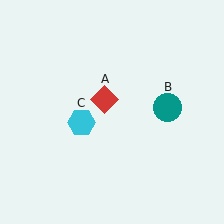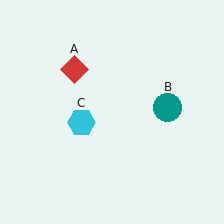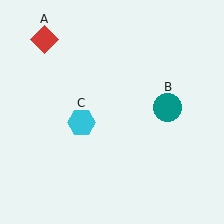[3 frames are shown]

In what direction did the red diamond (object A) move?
The red diamond (object A) moved up and to the left.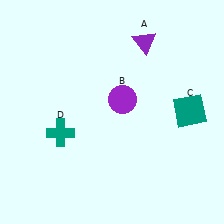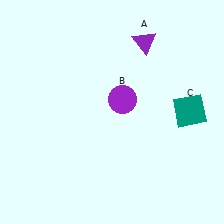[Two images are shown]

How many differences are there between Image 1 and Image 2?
There is 1 difference between the two images.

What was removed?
The teal cross (D) was removed in Image 2.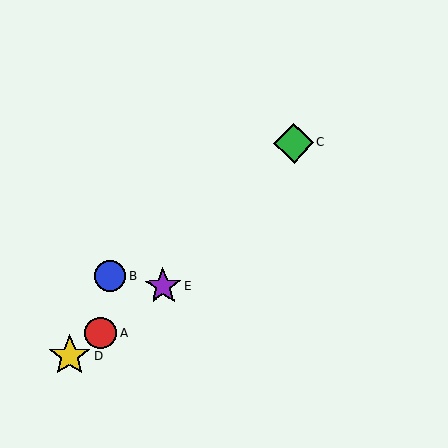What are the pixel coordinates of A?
Object A is at (101, 333).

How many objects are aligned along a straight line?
3 objects (A, D, E) are aligned along a straight line.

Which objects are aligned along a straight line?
Objects A, D, E are aligned along a straight line.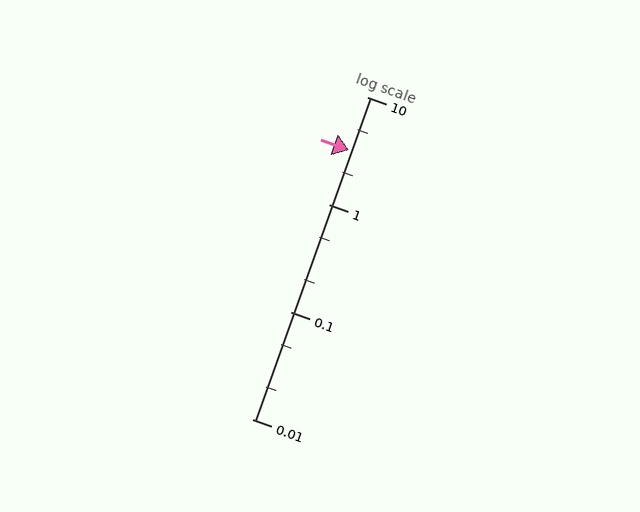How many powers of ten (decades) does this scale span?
The scale spans 3 decades, from 0.01 to 10.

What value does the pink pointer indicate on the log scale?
The pointer indicates approximately 3.2.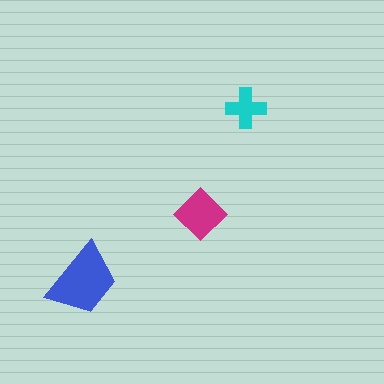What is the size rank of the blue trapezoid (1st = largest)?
1st.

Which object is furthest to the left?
The blue trapezoid is leftmost.